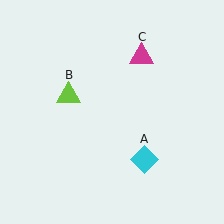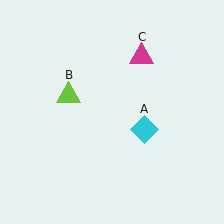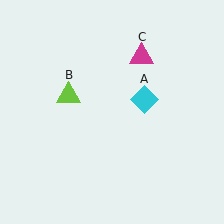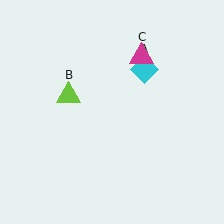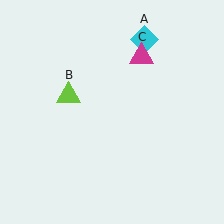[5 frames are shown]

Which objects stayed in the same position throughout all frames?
Lime triangle (object B) and magenta triangle (object C) remained stationary.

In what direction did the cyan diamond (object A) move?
The cyan diamond (object A) moved up.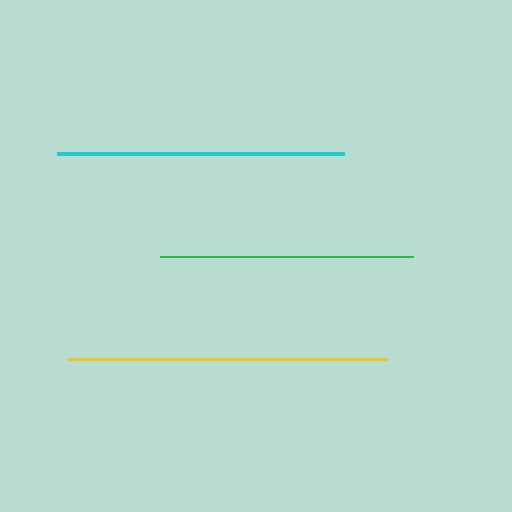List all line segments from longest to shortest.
From longest to shortest: yellow, cyan, green.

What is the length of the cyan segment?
The cyan segment is approximately 287 pixels long.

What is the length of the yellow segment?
The yellow segment is approximately 319 pixels long.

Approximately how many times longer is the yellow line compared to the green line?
The yellow line is approximately 1.3 times the length of the green line.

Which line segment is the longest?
The yellow line is the longest at approximately 319 pixels.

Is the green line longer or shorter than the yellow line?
The yellow line is longer than the green line.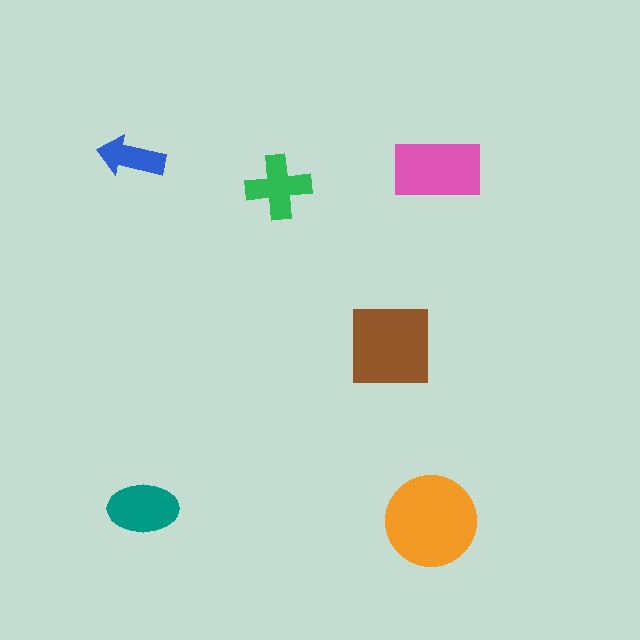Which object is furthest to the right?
The pink rectangle is rightmost.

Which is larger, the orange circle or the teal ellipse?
The orange circle.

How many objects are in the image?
There are 6 objects in the image.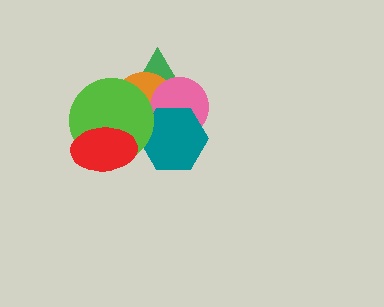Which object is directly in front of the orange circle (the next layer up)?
The pink circle is directly in front of the orange circle.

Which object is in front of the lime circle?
The red ellipse is in front of the lime circle.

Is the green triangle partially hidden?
Yes, it is partially covered by another shape.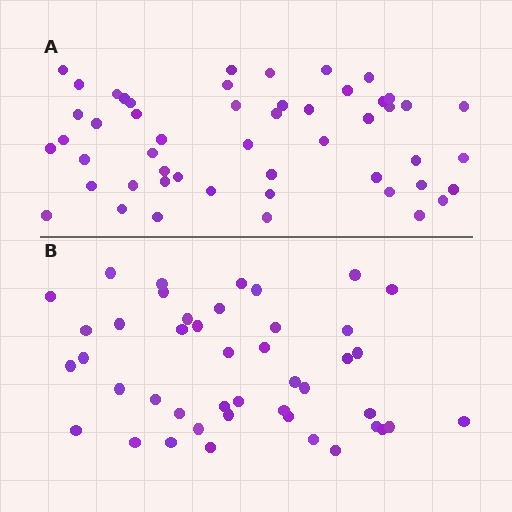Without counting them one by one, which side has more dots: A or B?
Region A (the top region) has more dots.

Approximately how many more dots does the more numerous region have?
Region A has roughly 8 or so more dots than region B.